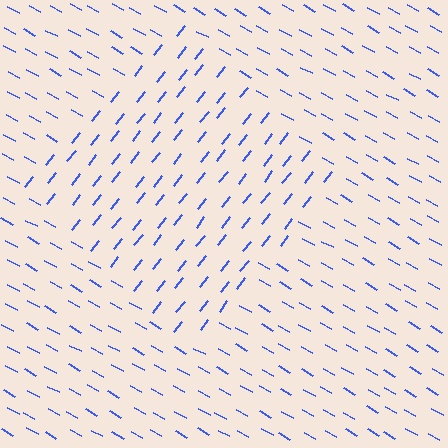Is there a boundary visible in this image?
Yes, there is a texture boundary formed by a change in line orientation.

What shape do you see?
I see a diamond.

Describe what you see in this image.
The image is filled with small blue line segments. A diamond region in the image has lines oriented differently from the surrounding lines, creating a visible texture boundary.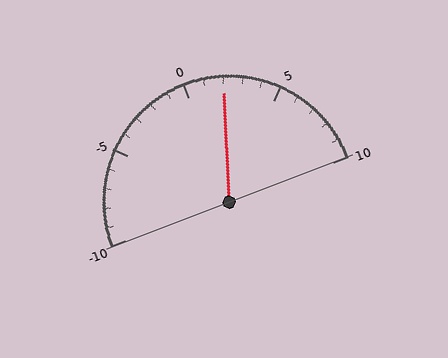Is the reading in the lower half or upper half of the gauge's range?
The reading is in the upper half of the range (-10 to 10).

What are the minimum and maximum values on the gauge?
The gauge ranges from -10 to 10.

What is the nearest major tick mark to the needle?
The nearest major tick mark is 0.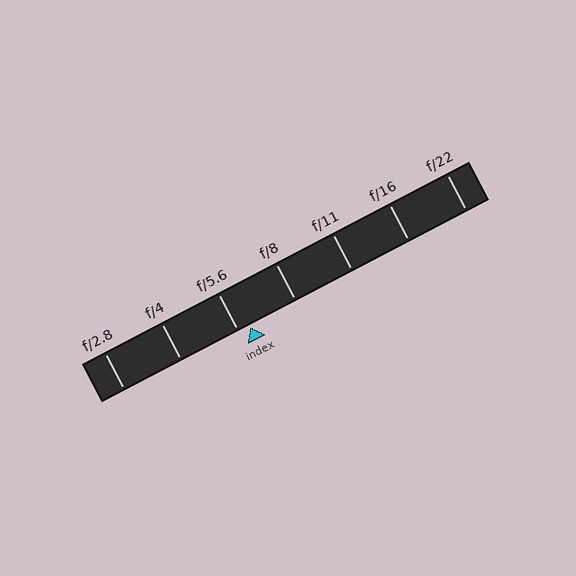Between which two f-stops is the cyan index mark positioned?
The index mark is between f/5.6 and f/8.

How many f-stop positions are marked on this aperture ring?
There are 7 f-stop positions marked.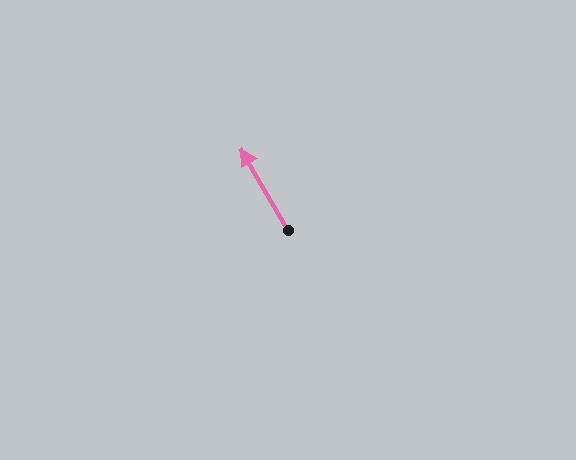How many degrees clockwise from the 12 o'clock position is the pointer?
Approximately 330 degrees.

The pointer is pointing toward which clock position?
Roughly 11 o'clock.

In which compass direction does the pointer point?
Northwest.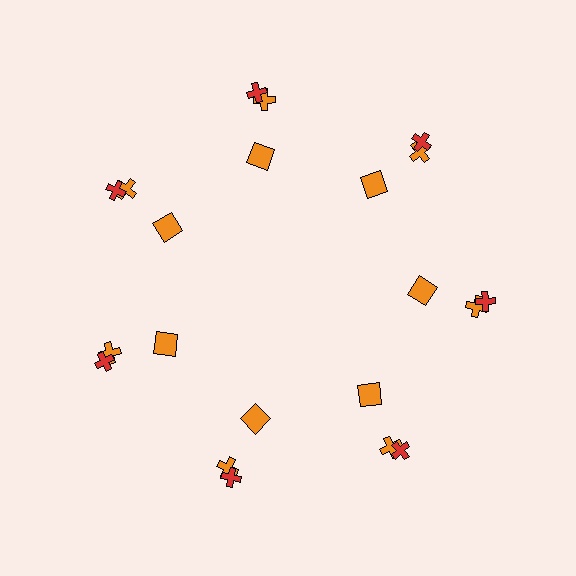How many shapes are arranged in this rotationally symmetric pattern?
There are 21 shapes, arranged in 7 groups of 3.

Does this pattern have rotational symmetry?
Yes, this pattern has 7-fold rotational symmetry. It looks the same after rotating 51 degrees around the center.